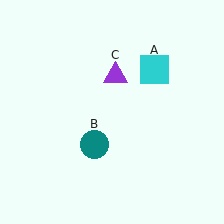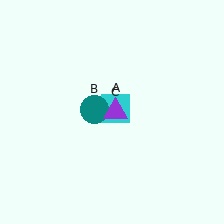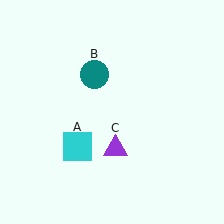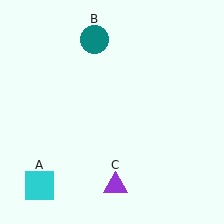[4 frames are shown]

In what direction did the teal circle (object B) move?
The teal circle (object B) moved up.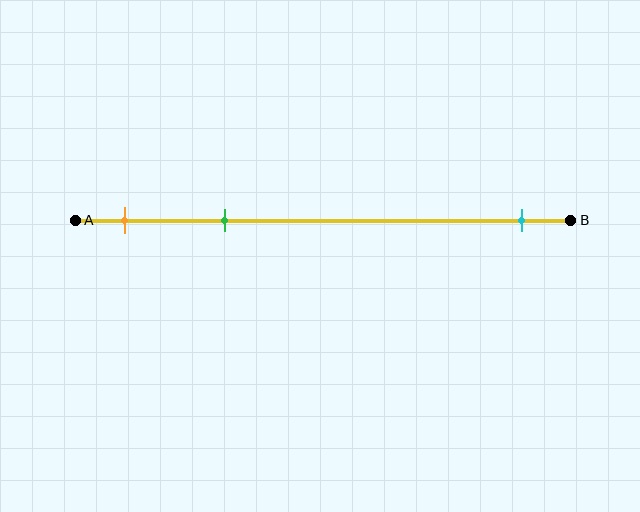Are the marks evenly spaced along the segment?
No, the marks are not evenly spaced.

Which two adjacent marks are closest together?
The orange and green marks are the closest adjacent pair.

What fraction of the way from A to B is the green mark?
The green mark is approximately 30% (0.3) of the way from A to B.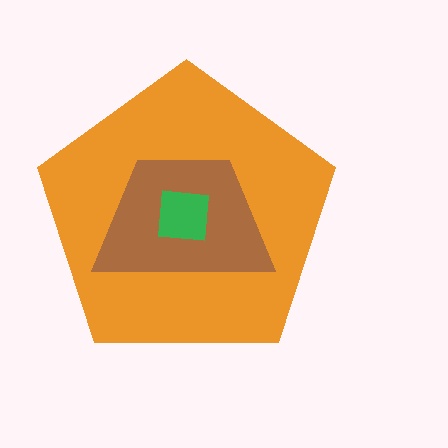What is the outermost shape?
The orange pentagon.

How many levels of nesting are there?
3.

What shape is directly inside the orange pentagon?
The brown trapezoid.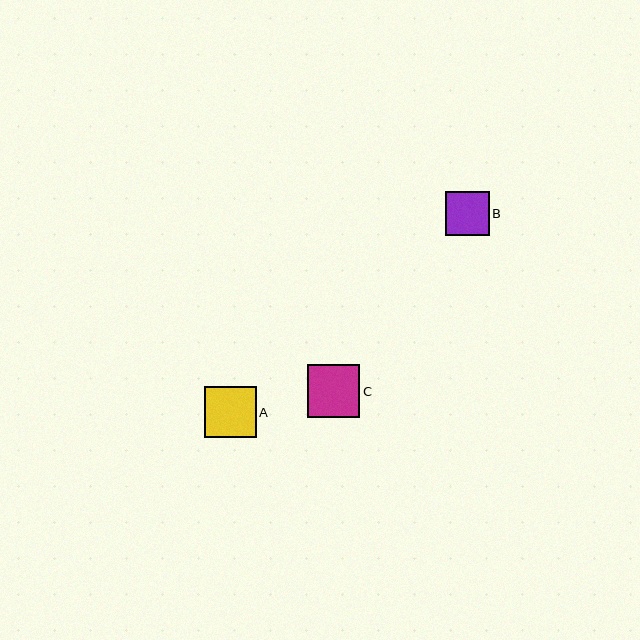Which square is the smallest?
Square B is the smallest with a size of approximately 44 pixels.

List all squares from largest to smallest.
From largest to smallest: C, A, B.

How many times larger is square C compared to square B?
Square C is approximately 1.2 times the size of square B.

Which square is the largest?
Square C is the largest with a size of approximately 53 pixels.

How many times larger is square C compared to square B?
Square C is approximately 1.2 times the size of square B.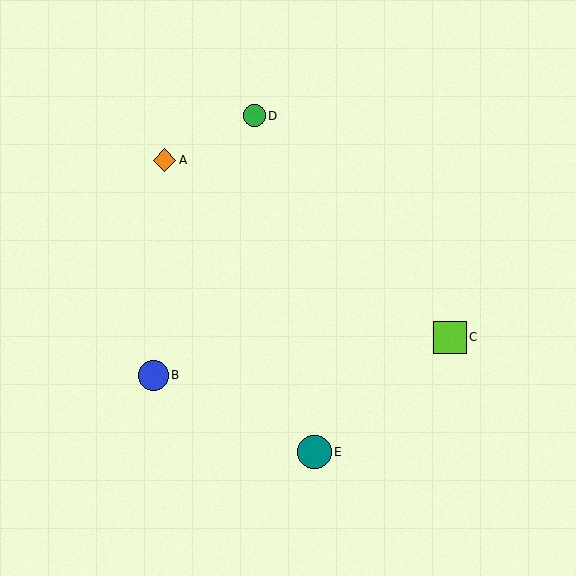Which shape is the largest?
The teal circle (labeled E) is the largest.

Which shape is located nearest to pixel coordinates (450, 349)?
The lime square (labeled C) at (450, 337) is nearest to that location.